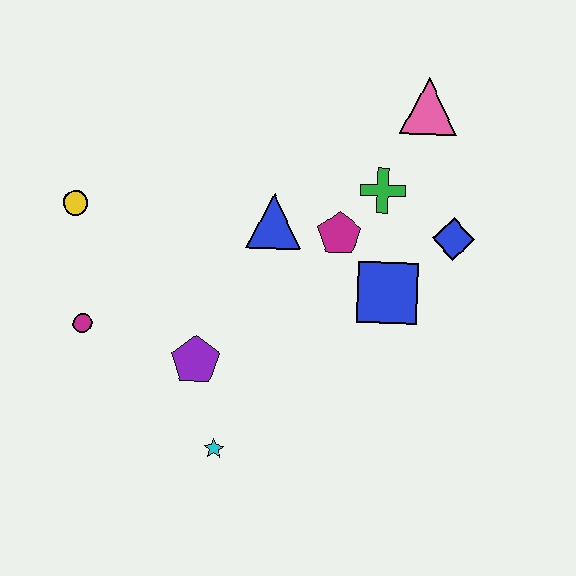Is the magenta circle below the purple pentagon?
No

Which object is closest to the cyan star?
The purple pentagon is closest to the cyan star.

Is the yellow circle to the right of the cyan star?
No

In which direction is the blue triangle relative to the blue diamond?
The blue triangle is to the left of the blue diamond.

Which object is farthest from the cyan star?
The pink triangle is farthest from the cyan star.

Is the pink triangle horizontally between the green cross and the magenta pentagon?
No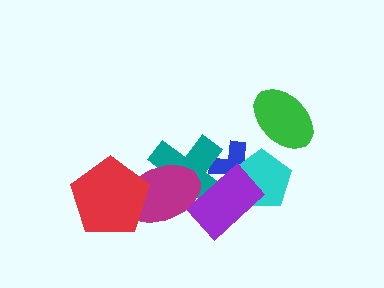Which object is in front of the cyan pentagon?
The purple rectangle is in front of the cyan pentagon.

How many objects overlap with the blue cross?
3 objects overlap with the blue cross.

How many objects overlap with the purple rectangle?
4 objects overlap with the purple rectangle.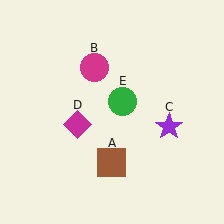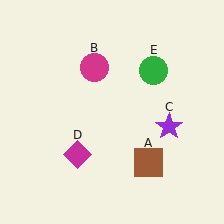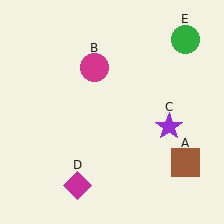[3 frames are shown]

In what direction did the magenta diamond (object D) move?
The magenta diamond (object D) moved down.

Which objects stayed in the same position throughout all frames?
Magenta circle (object B) and purple star (object C) remained stationary.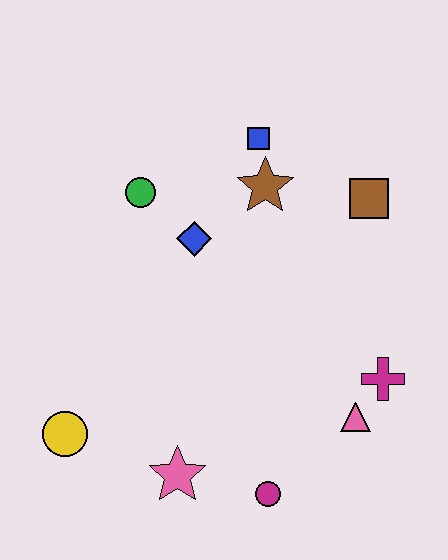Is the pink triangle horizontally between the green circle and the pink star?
No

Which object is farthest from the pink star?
The blue square is farthest from the pink star.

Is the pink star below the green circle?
Yes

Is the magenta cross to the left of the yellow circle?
No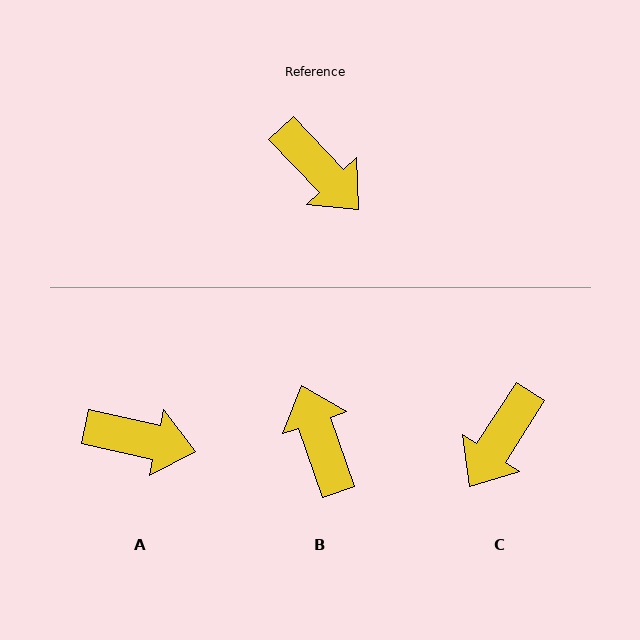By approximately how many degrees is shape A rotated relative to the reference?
Approximately 34 degrees counter-clockwise.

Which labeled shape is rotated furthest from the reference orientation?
B, about 156 degrees away.